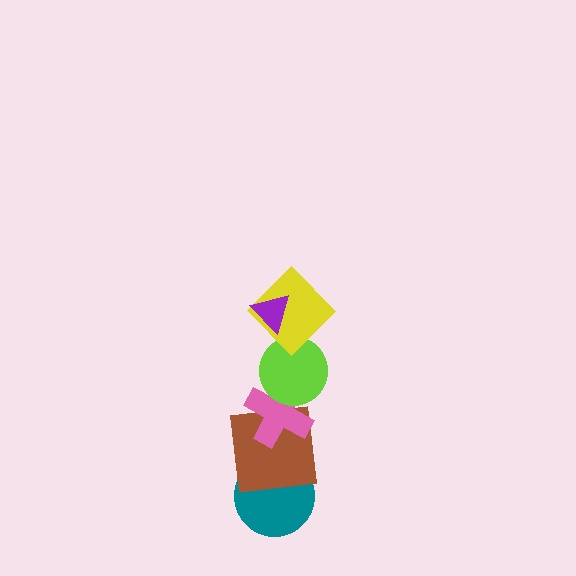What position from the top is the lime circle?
The lime circle is 3rd from the top.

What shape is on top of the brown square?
The pink cross is on top of the brown square.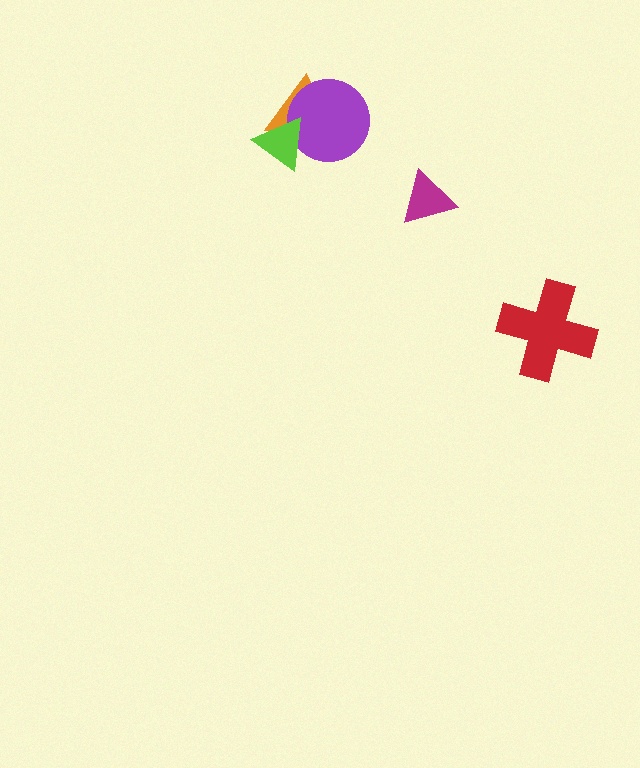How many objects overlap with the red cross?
0 objects overlap with the red cross.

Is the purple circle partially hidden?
Yes, it is partially covered by another shape.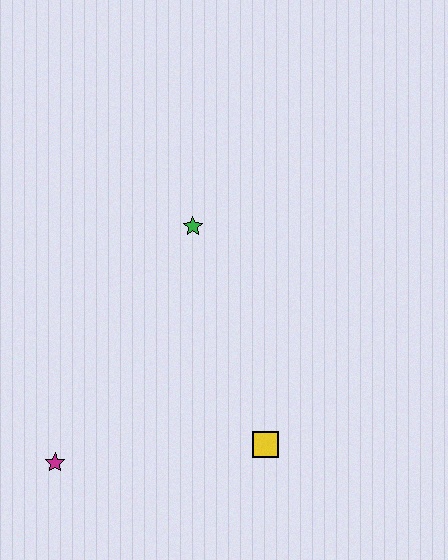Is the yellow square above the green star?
No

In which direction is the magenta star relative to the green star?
The magenta star is below the green star.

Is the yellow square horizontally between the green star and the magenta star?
No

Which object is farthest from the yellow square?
The green star is farthest from the yellow square.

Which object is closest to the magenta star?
The yellow square is closest to the magenta star.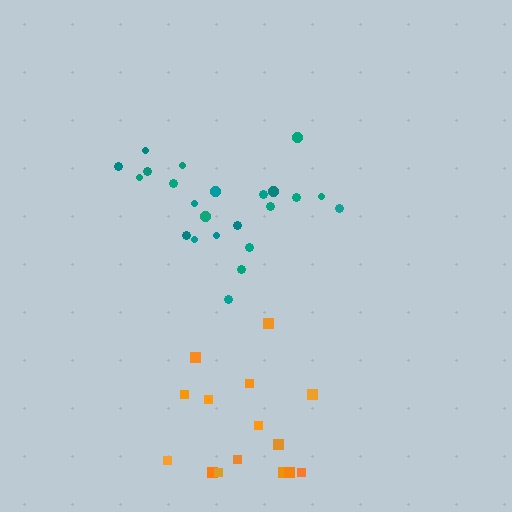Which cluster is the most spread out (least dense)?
Orange.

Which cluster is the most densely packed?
Teal.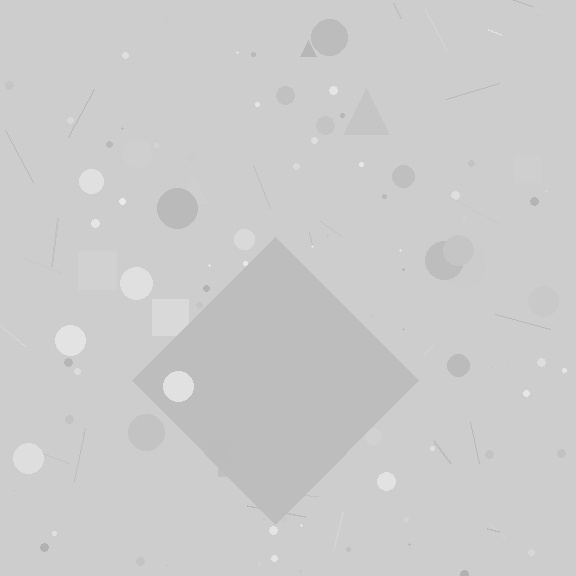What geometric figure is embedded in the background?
A diamond is embedded in the background.